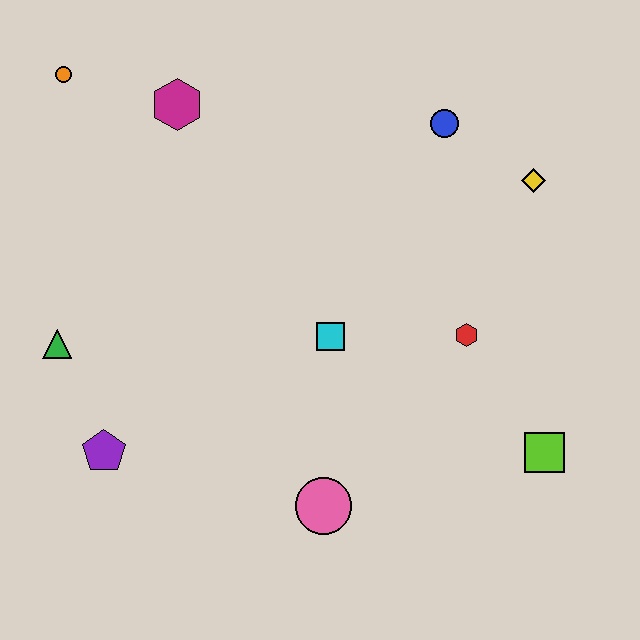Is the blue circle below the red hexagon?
No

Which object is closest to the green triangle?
The purple pentagon is closest to the green triangle.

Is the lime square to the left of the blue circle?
No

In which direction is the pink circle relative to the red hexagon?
The pink circle is below the red hexagon.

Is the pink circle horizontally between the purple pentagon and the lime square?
Yes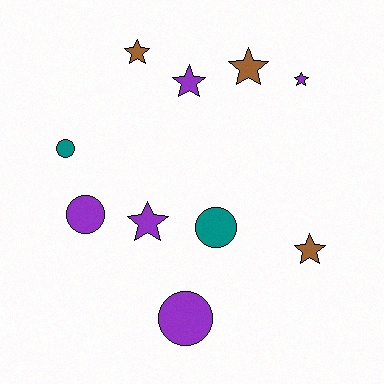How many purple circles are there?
There are 2 purple circles.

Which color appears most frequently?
Purple, with 5 objects.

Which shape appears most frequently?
Star, with 6 objects.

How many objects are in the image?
There are 10 objects.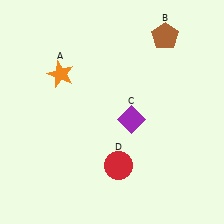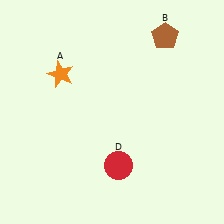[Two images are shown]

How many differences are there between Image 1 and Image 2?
There is 1 difference between the two images.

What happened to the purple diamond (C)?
The purple diamond (C) was removed in Image 2. It was in the bottom-right area of Image 1.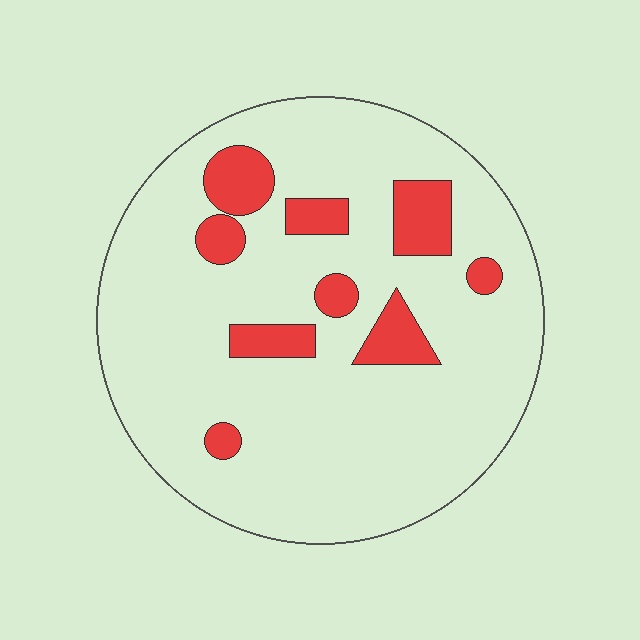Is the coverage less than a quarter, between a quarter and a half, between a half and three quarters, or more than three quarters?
Less than a quarter.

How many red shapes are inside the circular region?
9.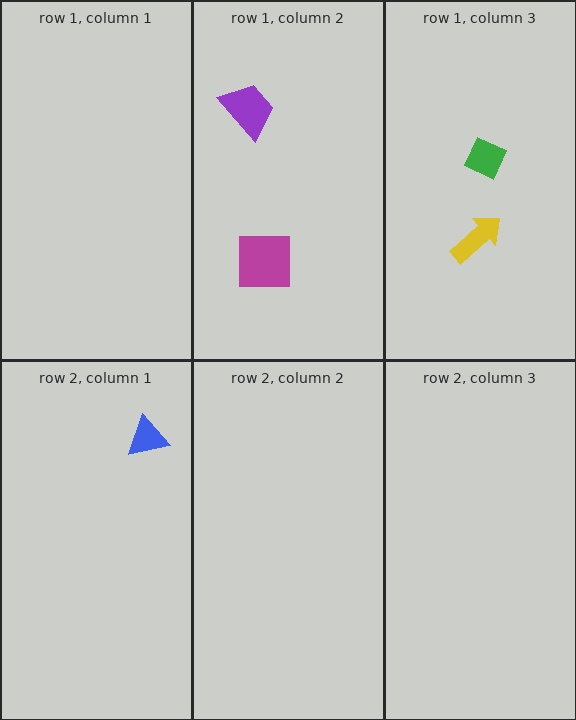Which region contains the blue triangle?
The row 2, column 1 region.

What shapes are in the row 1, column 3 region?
The green diamond, the yellow arrow.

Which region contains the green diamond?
The row 1, column 3 region.